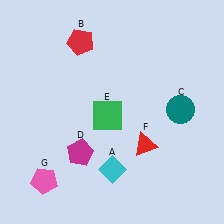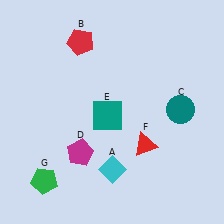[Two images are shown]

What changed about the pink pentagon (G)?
In Image 1, G is pink. In Image 2, it changed to green.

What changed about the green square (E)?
In Image 1, E is green. In Image 2, it changed to teal.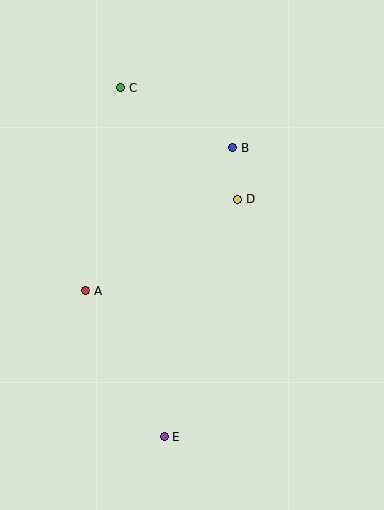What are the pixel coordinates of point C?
Point C is at (121, 88).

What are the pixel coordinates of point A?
Point A is at (86, 291).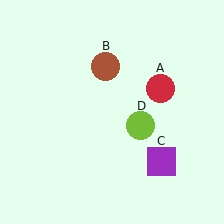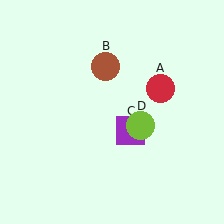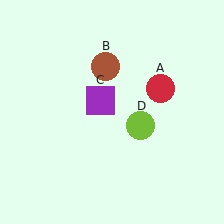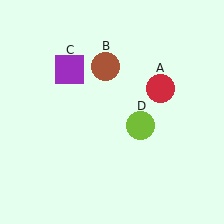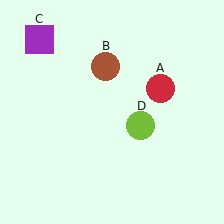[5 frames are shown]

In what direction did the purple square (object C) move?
The purple square (object C) moved up and to the left.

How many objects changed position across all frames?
1 object changed position: purple square (object C).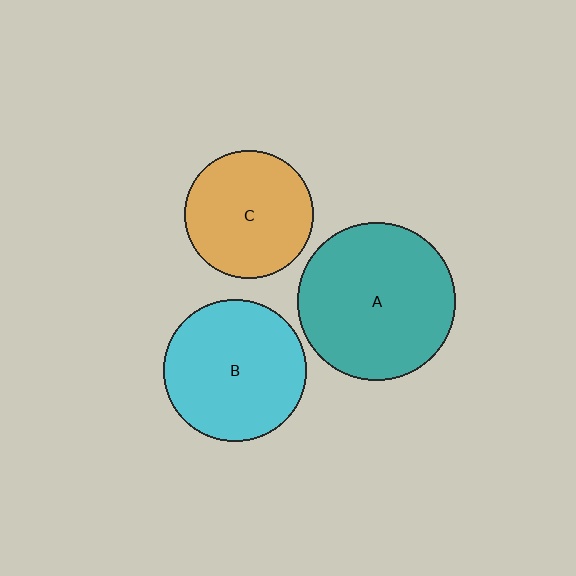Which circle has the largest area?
Circle A (teal).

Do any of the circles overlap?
No, none of the circles overlap.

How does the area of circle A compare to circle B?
Approximately 1.2 times.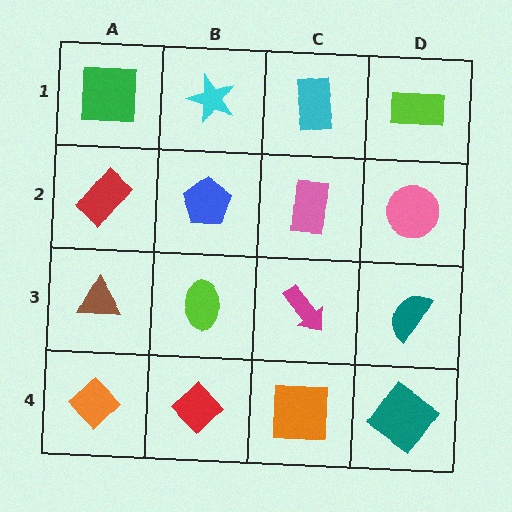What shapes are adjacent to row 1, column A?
A red rectangle (row 2, column A), a cyan star (row 1, column B).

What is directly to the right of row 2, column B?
A pink rectangle.